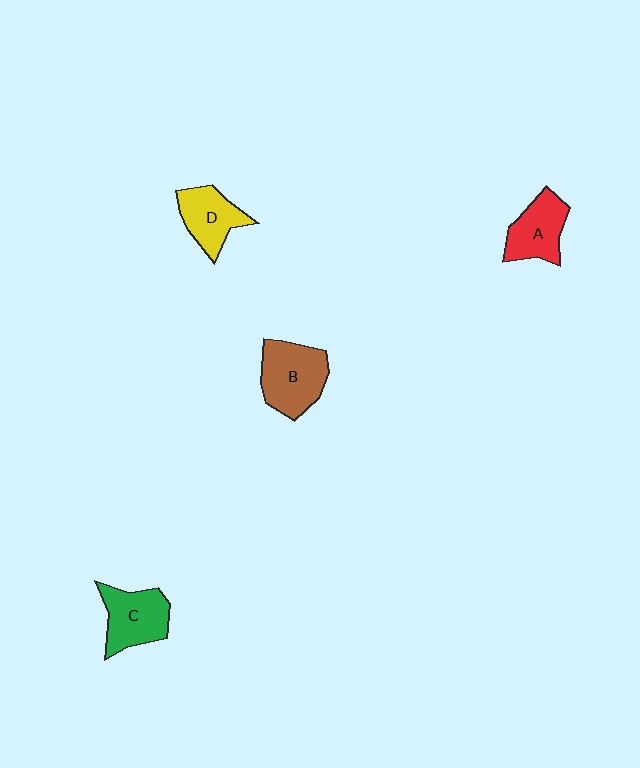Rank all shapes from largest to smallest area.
From largest to smallest: B (brown), C (green), A (red), D (yellow).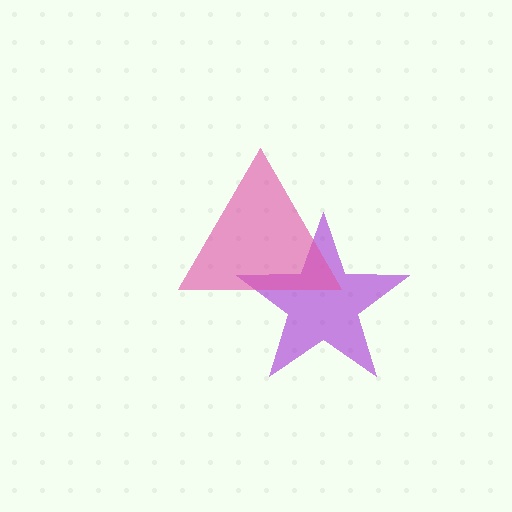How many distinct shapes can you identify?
There are 2 distinct shapes: a purple star, a pink triangle.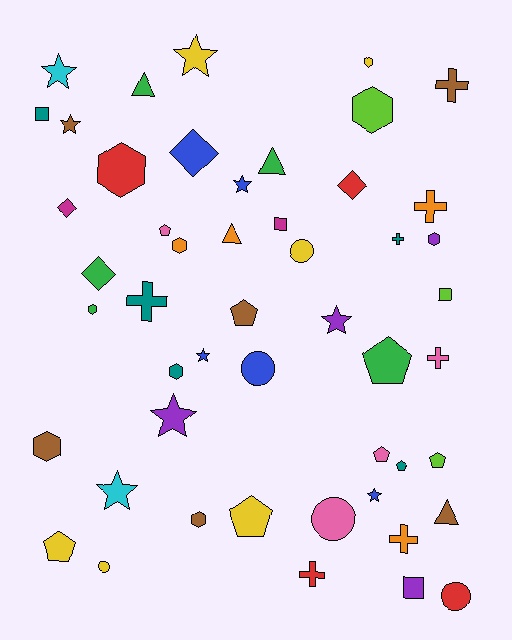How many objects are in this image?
There are 50 objects.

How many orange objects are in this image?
There are 4 orange objects.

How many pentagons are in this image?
There are 8 pentagons.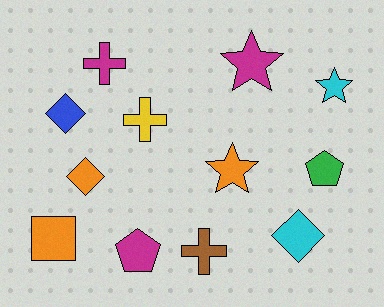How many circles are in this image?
There are no circles.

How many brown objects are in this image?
There is 1 brown object.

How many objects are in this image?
There are 12 objects.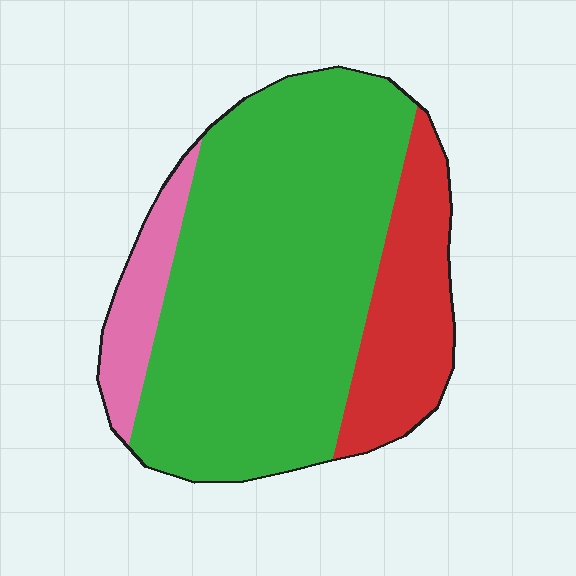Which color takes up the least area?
Pink, at roughly 10%.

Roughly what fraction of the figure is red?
Red takes up less than a quarter of the figure.